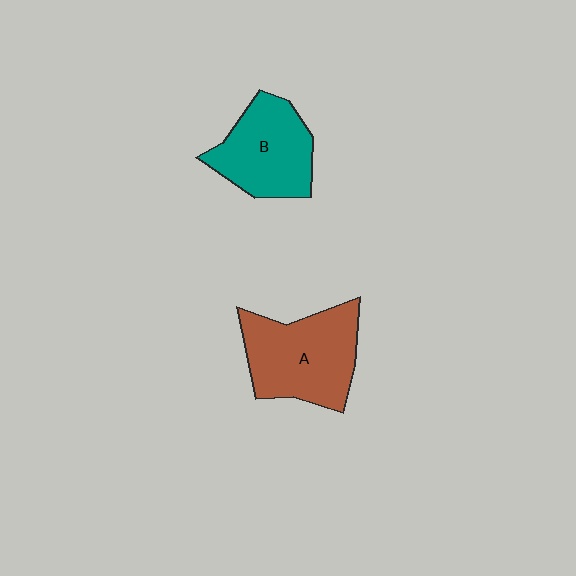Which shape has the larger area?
Shape A (brown).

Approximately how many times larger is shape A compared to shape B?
Approximately 1.2 times.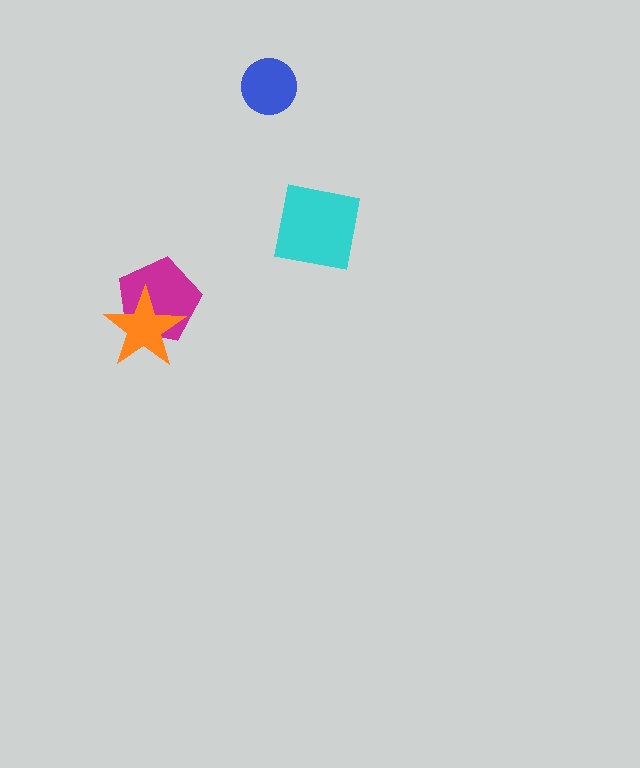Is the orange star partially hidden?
No, no other shape covers it.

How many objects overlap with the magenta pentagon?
1 object overlaps with the magenta pentagon.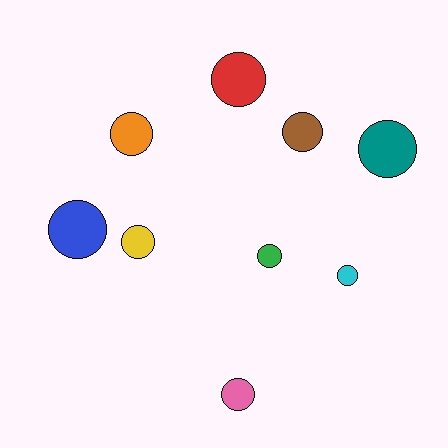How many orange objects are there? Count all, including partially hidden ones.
There is 1 orange object.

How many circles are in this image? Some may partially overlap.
There are 9 circles.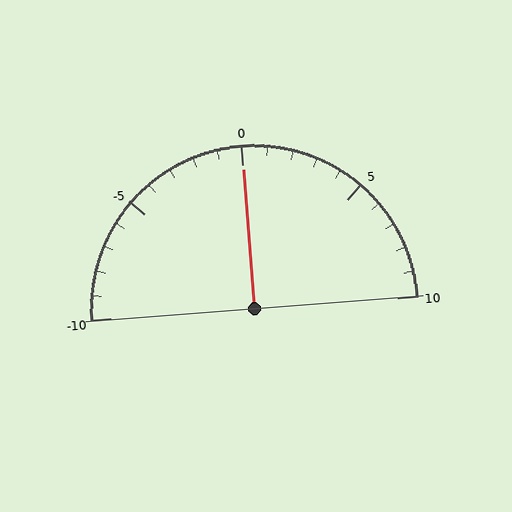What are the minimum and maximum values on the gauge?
The gauge ranges from -10 to 10.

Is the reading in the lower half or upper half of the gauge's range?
The reading is in the upper half of the range (-10 to 10).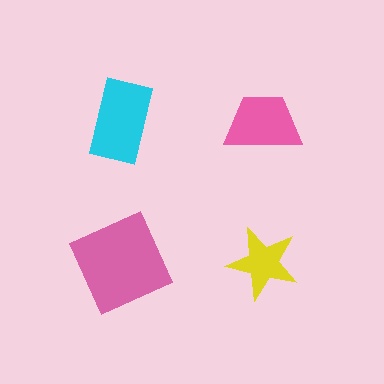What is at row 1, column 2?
A pink trapezoid.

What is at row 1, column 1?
A cyan rectangle.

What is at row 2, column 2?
A yellow star.